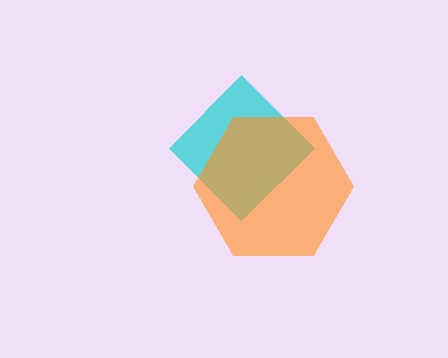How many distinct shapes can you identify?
There are 2 distinct shapes: a cyan diamond, an orange hexagon.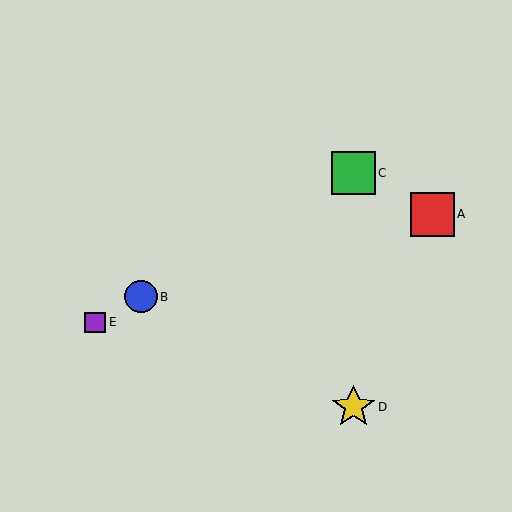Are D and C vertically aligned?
Yes, both are at x≈354.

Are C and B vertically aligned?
No, C is at x≈354 and B is at x≈141.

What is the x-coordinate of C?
Object C is at x≈354.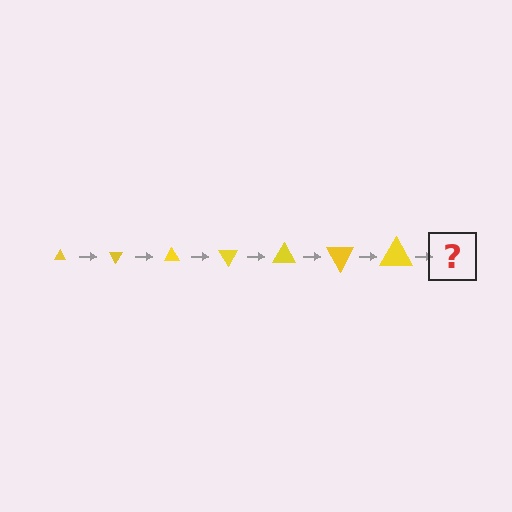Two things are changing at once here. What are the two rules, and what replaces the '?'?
The two rules are that the triangle grows larger each step and it rotates 60 degrees each step. The '?' should be a triangle, larger than the previous one and rotated 420 degrees from the start.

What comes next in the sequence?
The next element should be a triangle, larger than the previous one and rotated 420 degrees from the start.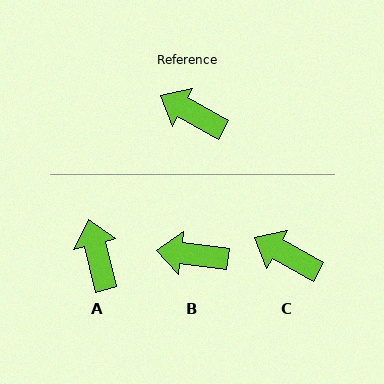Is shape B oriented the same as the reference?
No, it is off by about 21 degrees.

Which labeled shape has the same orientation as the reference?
C.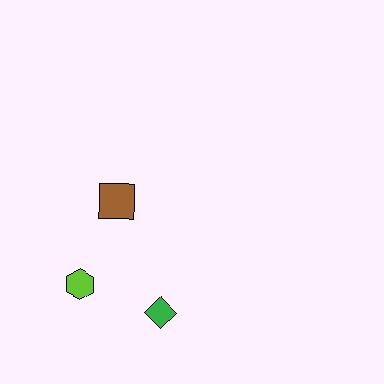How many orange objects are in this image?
There are no orange objects.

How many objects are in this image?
There are 3 objects.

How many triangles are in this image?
There are no triangles.